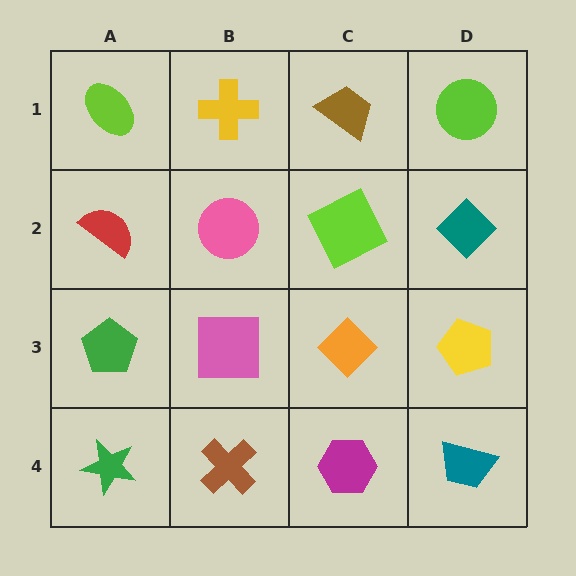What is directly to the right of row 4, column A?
A brown cross.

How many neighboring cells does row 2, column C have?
4.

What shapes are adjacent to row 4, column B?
A pink square (row 3, column B), a green star (row 4, column A), a magenta hexagon (row 4, column C).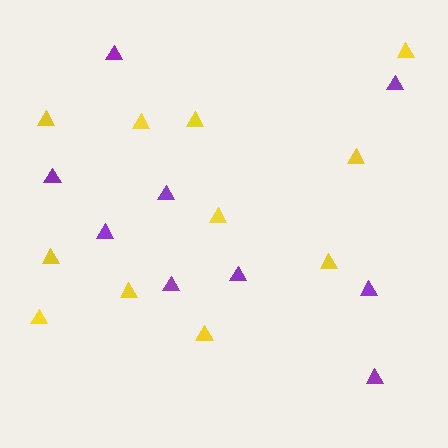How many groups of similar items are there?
There are 2 groups: one group of yellow triangles (11) and one group of purple triangles (9).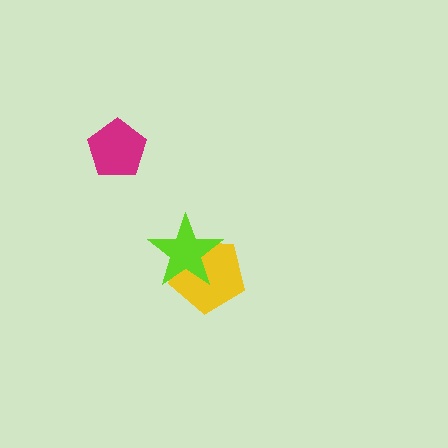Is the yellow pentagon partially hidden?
Yes, it is partially covered by another shape.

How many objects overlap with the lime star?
1 object overlaps with the lime star.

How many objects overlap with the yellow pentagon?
1 object overlaps with the yellow pentagon.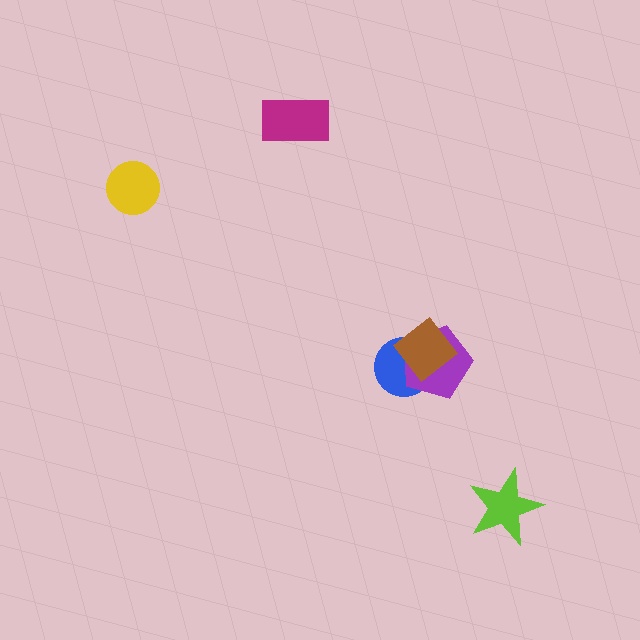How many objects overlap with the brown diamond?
2 objects overlap with the brown diamond.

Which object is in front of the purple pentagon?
The brown diamond is in front of the purple pentagon.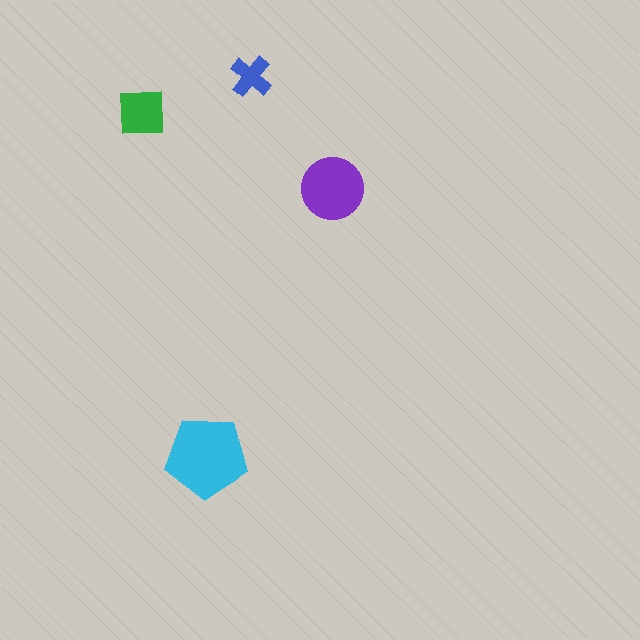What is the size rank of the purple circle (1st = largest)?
2nd.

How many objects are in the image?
There are 4 objects in the image.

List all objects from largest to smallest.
The cyan pentagon, the purple circle, the green square, the blue cross.